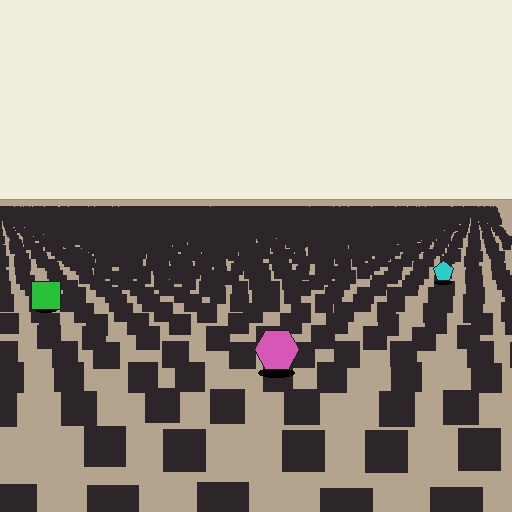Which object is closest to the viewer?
The pink hexagon is closest. The texture marks near it are larger and more spread out.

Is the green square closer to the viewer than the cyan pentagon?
Yes. The green square is closer — you can tell from the texture gradient: the ground texture is coarser near it.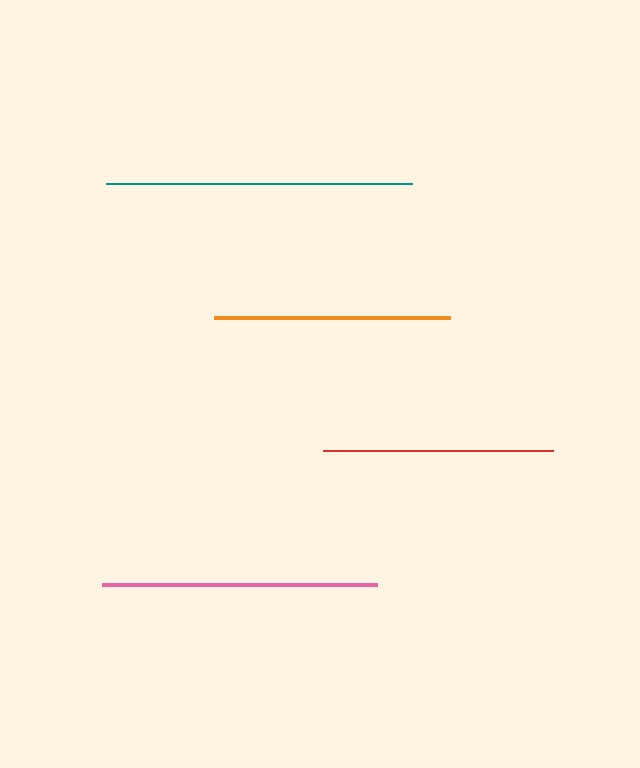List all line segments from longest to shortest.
From longest to shortest: teal, pink, orange, red.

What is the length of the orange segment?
The orange segment is approximately 236 pixels long.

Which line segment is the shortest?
The red line is the shortest at approximately 230 pixels.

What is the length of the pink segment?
The pink segment is approximately 276 pixels long.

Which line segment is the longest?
The teal line is the longest at approximately 306 pixels.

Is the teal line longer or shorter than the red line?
The teal line is longer than the red line.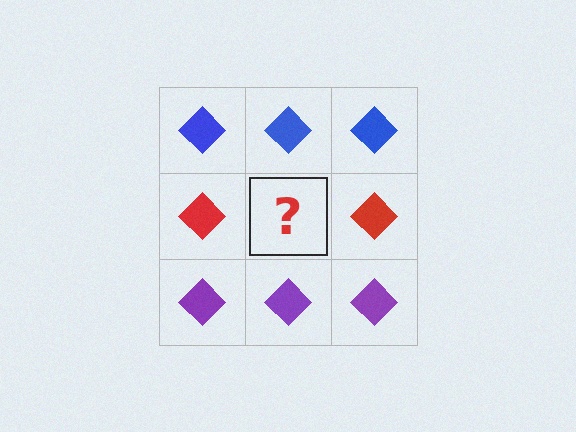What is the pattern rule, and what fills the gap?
The rule is that each row has a consistent color. The gap should be filled with a red diamond.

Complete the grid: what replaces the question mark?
The question mark should be replaced with a red diamond.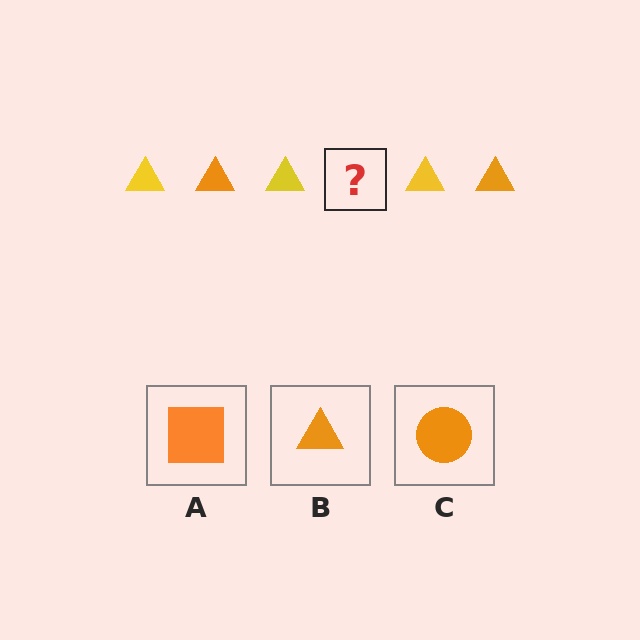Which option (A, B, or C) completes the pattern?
B.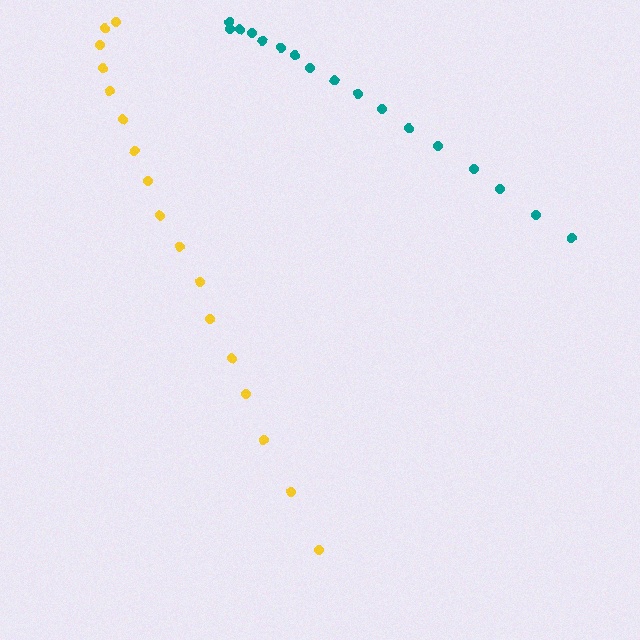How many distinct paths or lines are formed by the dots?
There are 2 distinct paths.